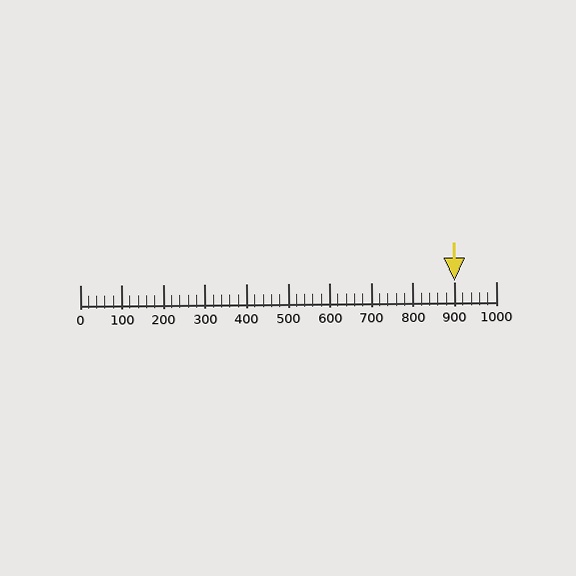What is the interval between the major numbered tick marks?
The major tick marks are spaced 100 units apart.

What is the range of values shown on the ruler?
The ruler shows values from 0 to 1000.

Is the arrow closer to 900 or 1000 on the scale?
The arrow is closer to 900.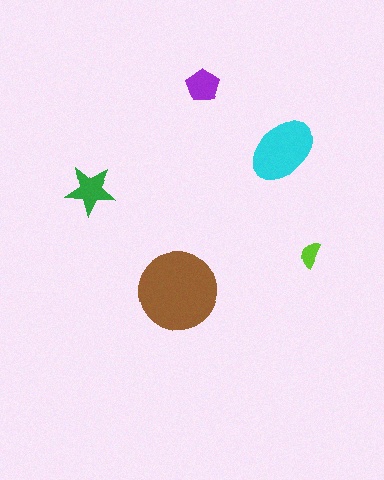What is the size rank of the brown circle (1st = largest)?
1st.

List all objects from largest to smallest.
The brown circle, the cyan ellipse, the green star, the purple pentagon, the lime semicircle.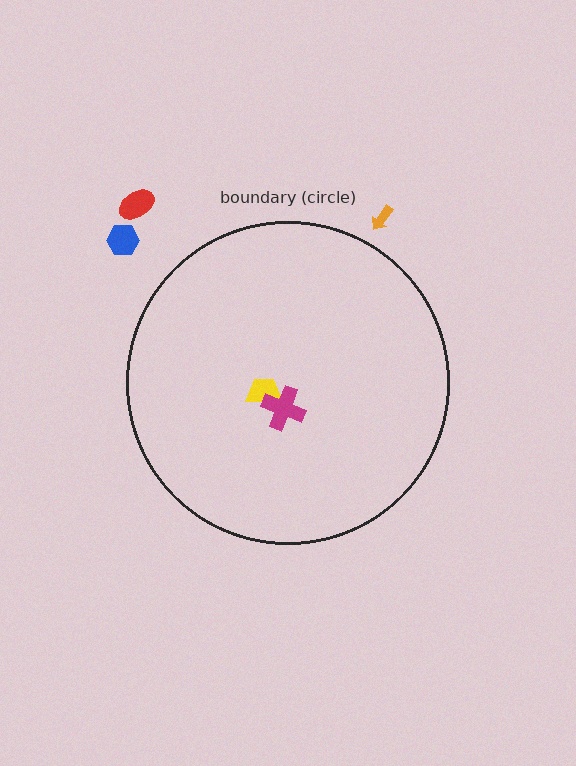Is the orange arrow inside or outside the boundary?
Outside.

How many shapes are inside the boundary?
2 inside, 3 outside.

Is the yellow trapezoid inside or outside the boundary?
Inside.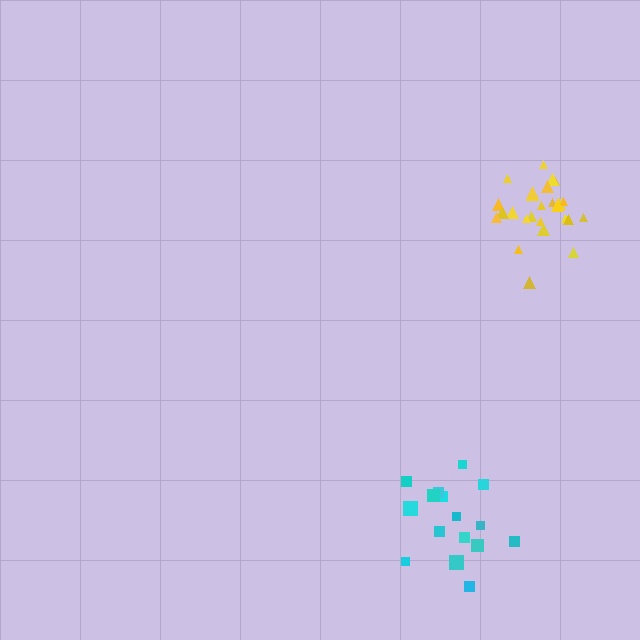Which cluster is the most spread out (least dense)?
Cyan.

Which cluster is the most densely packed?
Yellow.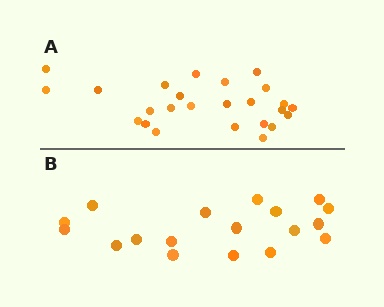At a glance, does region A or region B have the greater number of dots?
Region A (the top region) has more dots.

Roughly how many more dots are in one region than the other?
Region A has roughly 8 or so more dots than region B.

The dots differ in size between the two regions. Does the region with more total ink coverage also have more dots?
No. Region B has more total ink coverage because its dots are larger, but region A actually contains more individual dots. Total area can be misleading — the number of items is what matters here.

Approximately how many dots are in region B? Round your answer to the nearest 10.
About 20 dots. (The exact count is 18, which rounds to 20.)